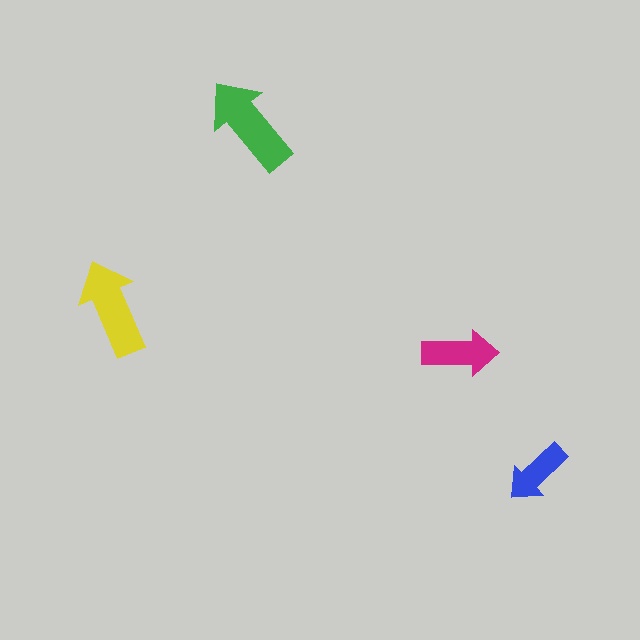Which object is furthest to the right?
The blue arrow is rightmost.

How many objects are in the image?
There are 4 objects in the image.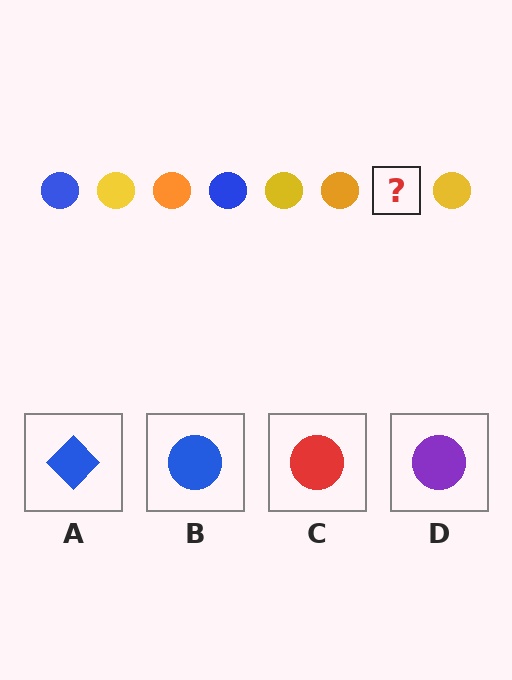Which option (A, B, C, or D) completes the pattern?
B.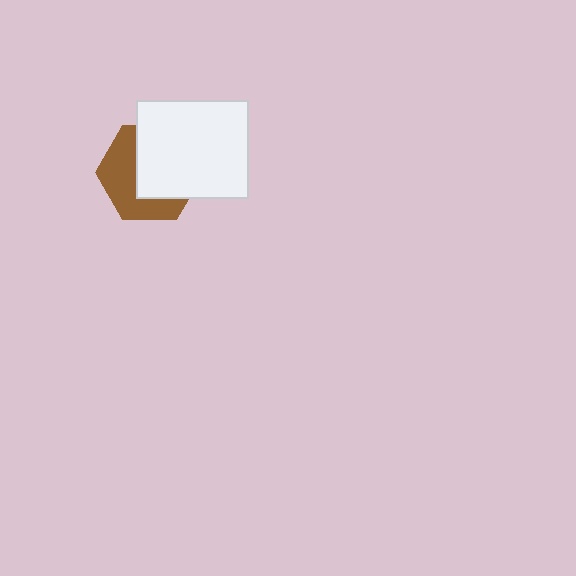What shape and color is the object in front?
The object in front is a white rectangle.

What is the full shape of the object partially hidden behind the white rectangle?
The partially hidden object is a brown hexagon.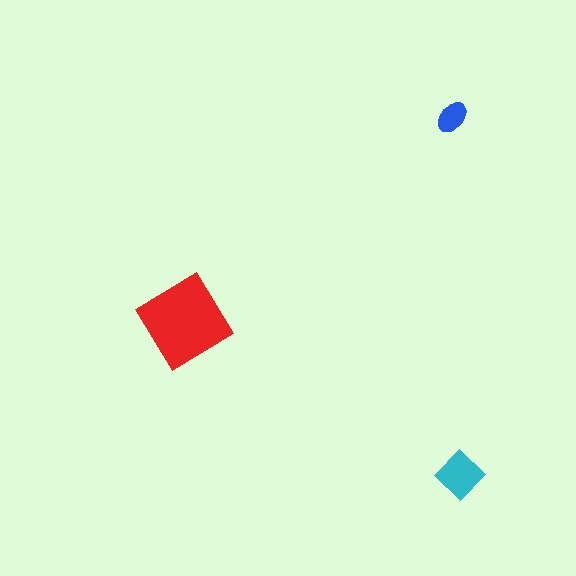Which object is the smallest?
The blue ellipse.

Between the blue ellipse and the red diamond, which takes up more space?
The red diamond.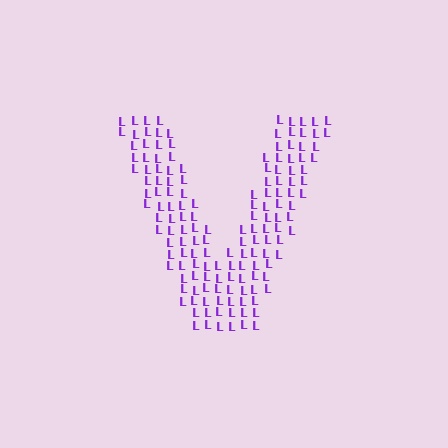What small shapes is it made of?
It is made of small letter L's.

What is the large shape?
The large shape is the letter V.